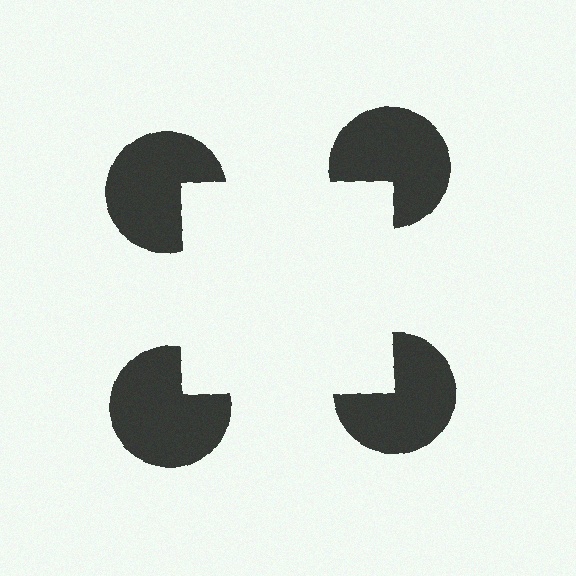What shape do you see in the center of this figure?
An illusory square — its edges are inferred from the aligned wedge cuts in the pac-man discs, not physically drawn.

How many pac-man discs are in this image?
There are 4 — one at each vertex of the illusory square.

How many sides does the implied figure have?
4 sides.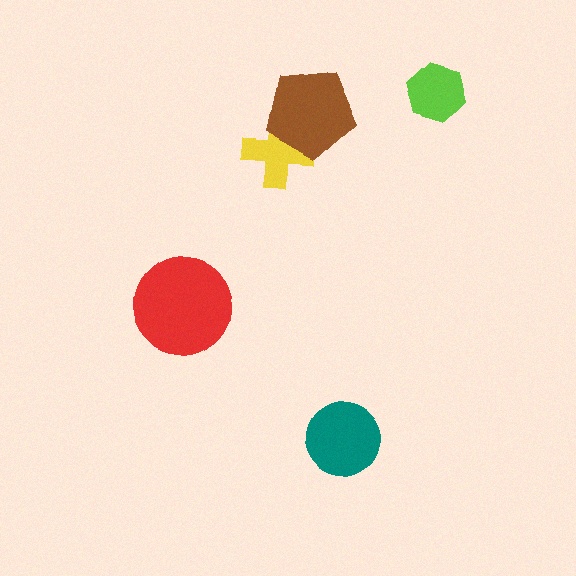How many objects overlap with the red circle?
0 objects overlap with the red circle.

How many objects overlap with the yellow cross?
1 object overlaps with the yellow cross.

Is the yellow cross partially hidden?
Yes, it is partially covered by another shape.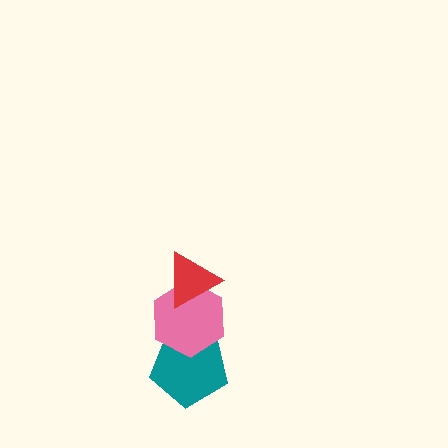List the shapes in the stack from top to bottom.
From top to bottom: the red triangle, the pink hexagon, the teal pentagon.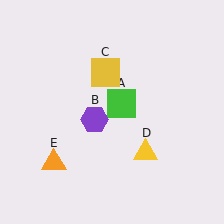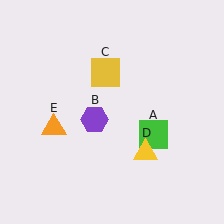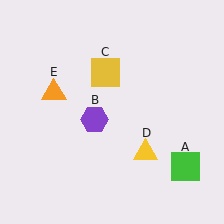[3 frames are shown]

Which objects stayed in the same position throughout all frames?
Purple hexagon (object B) and yellow square (object C) and yellow triangle (object D) remained stationary.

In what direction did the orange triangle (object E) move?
The orange triangle (object E) moved up.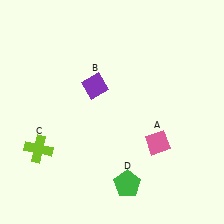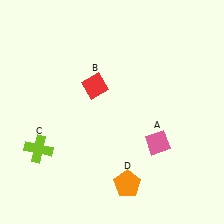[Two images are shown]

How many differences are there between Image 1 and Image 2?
There are 2 differences between the two images.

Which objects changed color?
B changed from purple to red. D changed from green to orange.